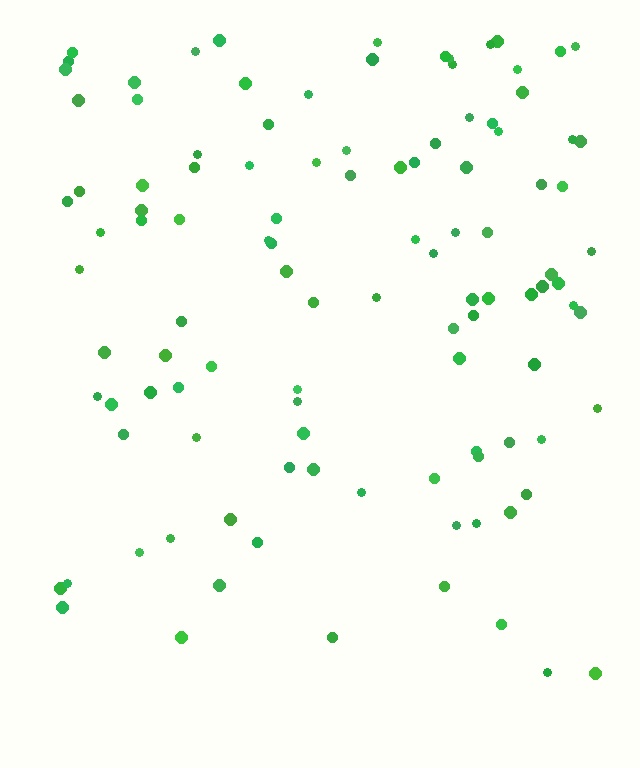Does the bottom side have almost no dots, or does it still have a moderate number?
Still a moderate number, just noticeably fewer than the top.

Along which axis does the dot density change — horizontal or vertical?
Vertical.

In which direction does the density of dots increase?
From bottom to top, with the top side densest.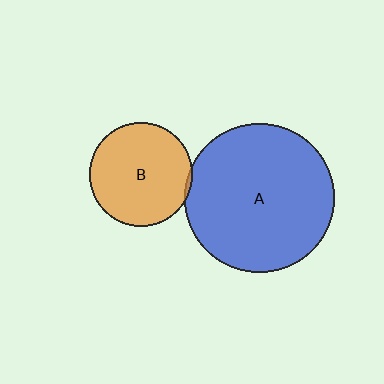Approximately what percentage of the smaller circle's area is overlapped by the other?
Approximately 5%.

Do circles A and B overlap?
Yes.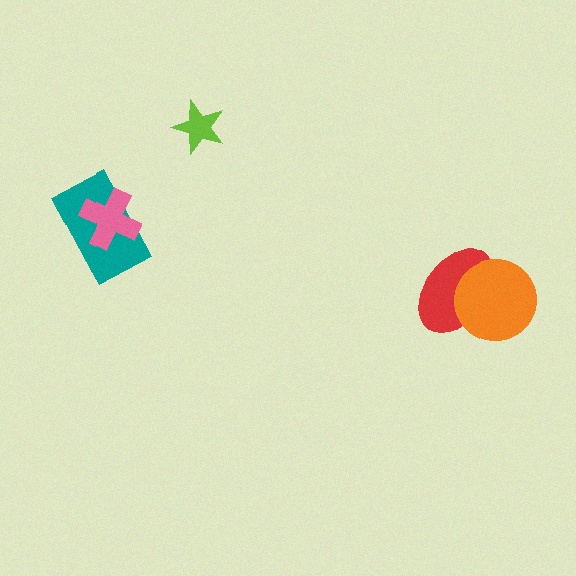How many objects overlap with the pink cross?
1 object overlaps with the pink cross.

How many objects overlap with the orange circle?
1 object overlaps with the orange circle.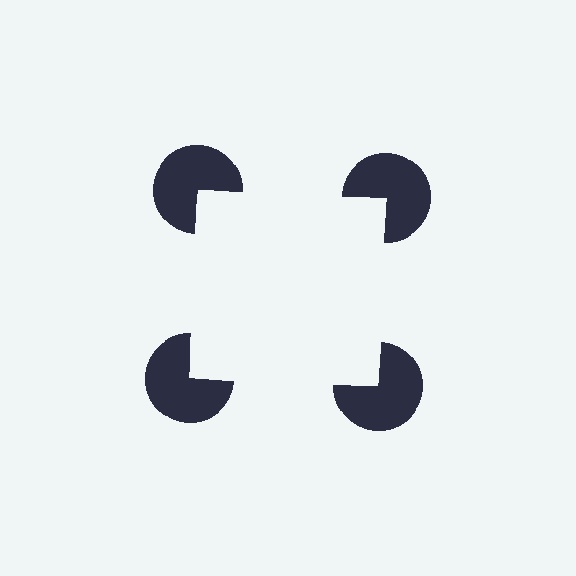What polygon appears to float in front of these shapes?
An illusory square — its edges are inferred from the aligned wedge cuts in the pac-man discs, not physically drawn.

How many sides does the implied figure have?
4 sides.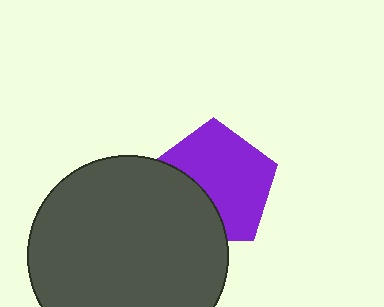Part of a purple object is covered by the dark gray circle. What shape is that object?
It is a pentagon.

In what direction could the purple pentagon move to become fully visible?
The purple pentagon could move toward the upper-right. That would shift it out from behind the dark gray circle entirely.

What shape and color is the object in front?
The object in front is a dark gray circle.